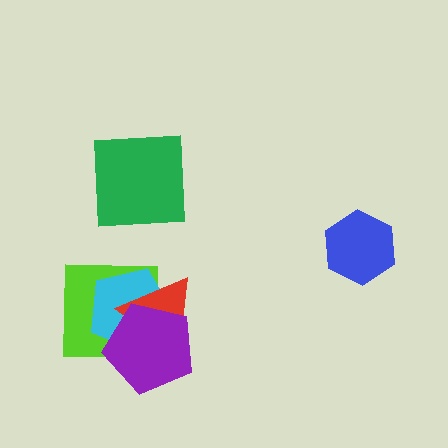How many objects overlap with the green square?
0 objects overlap with the green square.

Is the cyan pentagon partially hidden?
Yes, it is partially covered by another shape.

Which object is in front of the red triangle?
The purple pentagon is in front of the red triangle.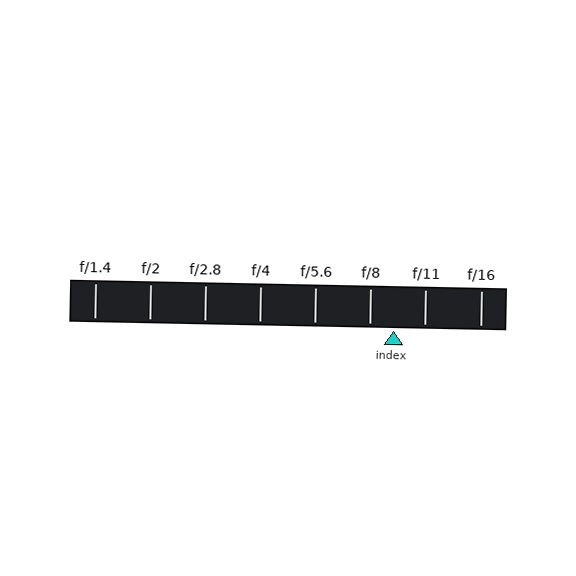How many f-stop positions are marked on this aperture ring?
There are 8 f-stop positions marked.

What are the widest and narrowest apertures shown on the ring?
The widest aperture shown is f/1.4 and the narrowest is f/16.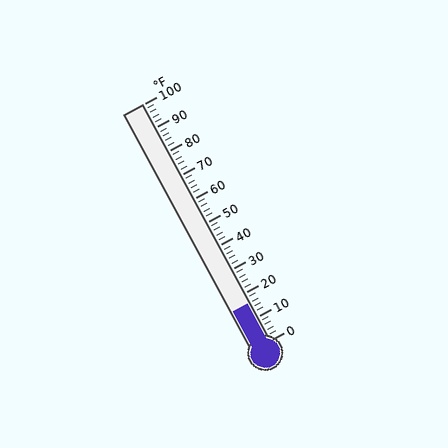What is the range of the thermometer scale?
The thermometer scale ranges from 0°F to 100°F.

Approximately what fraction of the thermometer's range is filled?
The thermometer is filled to approximately 15% of its range.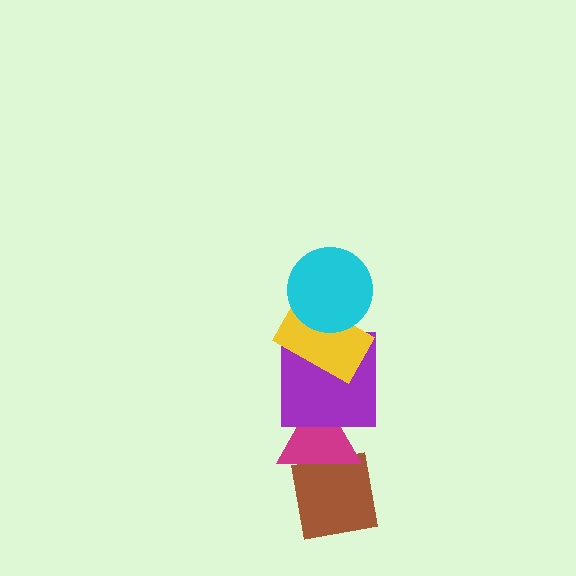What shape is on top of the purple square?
The yellow rectangle is on top of the purple square.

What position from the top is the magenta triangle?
The magenta triangle is 4th from the top.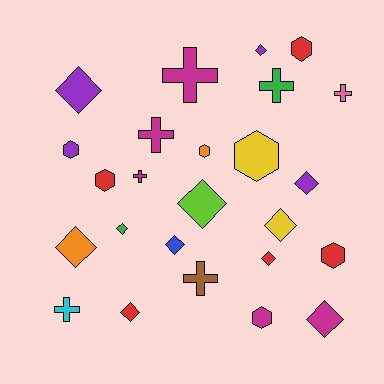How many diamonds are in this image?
There are 11 diamonds.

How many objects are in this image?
There are 25 objects.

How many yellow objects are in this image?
There are 2 yellow objects.